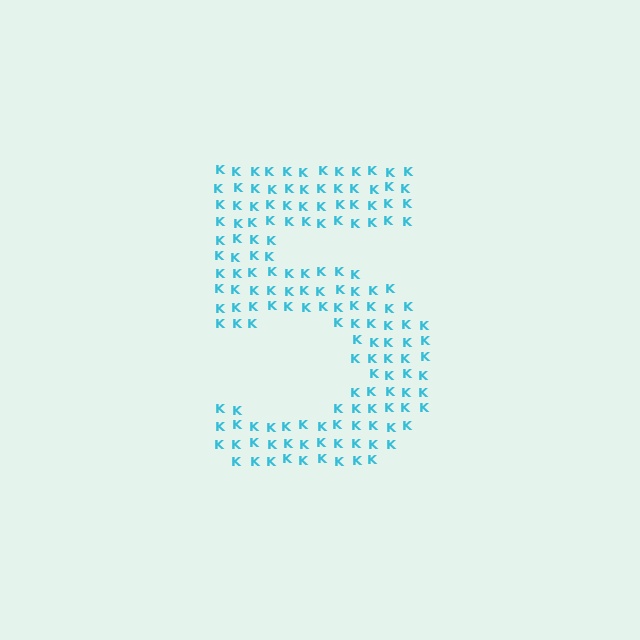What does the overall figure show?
The overall figure shows the digit 5.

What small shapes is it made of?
It is made of small letter K's.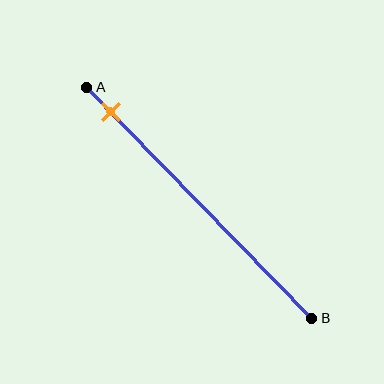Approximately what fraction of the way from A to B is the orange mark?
The orange mark is approximately 10% of the way from A to B.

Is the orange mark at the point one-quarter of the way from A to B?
No, the mark is at about 10% from A, not at the 25% one-quarter point.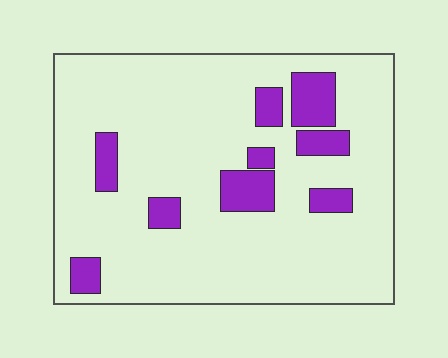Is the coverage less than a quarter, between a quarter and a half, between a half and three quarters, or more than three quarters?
Less than a quarter.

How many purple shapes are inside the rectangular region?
9.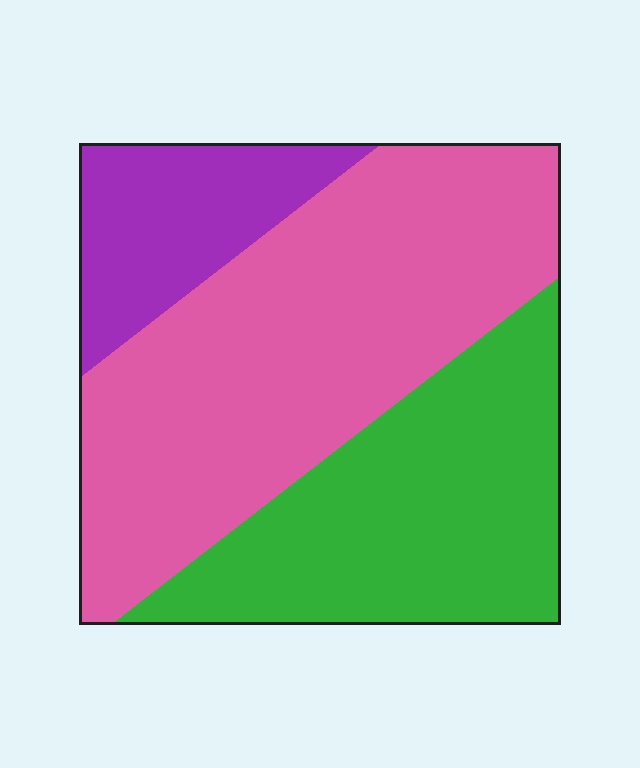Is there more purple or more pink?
Pink.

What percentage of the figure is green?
Green covers 34% of the figure.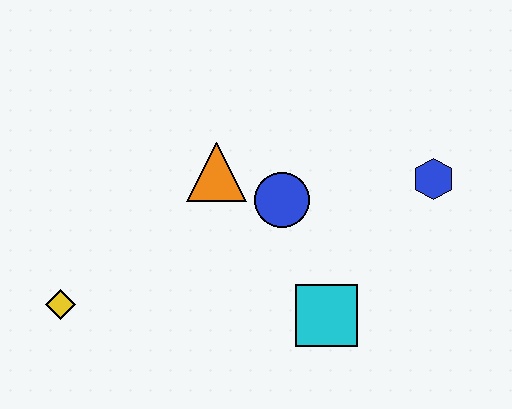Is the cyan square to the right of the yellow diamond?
Yes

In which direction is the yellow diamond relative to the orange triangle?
The yellow diamond is to the left of the orange triangle.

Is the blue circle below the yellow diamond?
No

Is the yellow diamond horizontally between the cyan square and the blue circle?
No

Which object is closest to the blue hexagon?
The blue circle is closest to the blue hexagon.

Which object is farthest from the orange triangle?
The blue hexagon is farthest from the orange triangle.